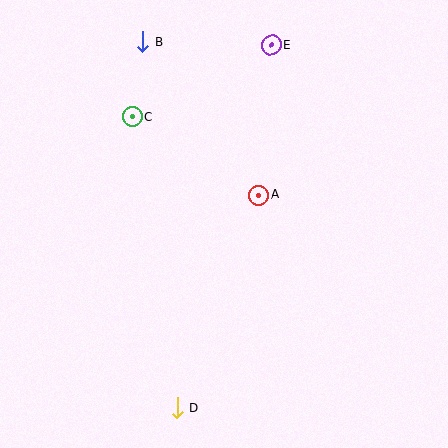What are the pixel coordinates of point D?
Point D is at (177, 408).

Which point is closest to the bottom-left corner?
Point D is closest to the bottom-left corner.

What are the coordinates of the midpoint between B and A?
The midpoint between B and A is at (201, 118).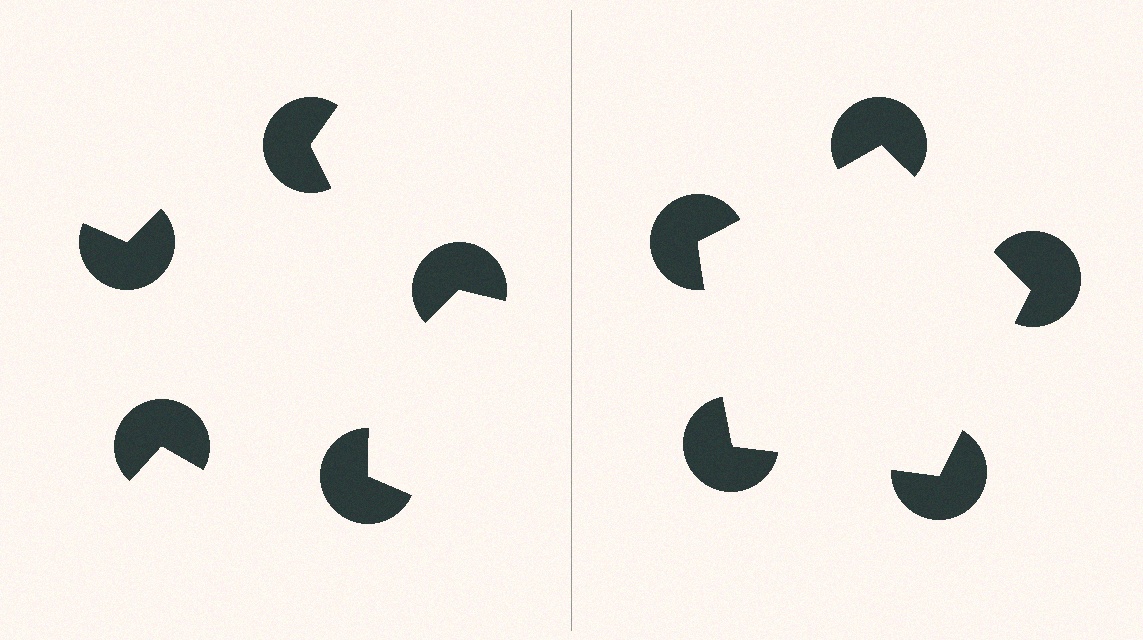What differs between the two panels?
The pac-man discs are positioned identically on both sides; only the wedge orientations differ. On the right they align to a pentagon; on the left they are misaligned.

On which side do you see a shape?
An illusory pentagon appears on the right side. On the left side the wedge cuts are rotated, so no coherent shape forms.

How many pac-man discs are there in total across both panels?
10 — 5 on each side.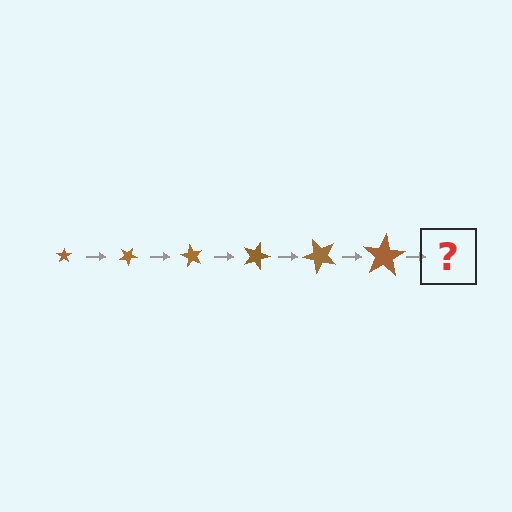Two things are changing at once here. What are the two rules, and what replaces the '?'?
The two rules are that the star grows larger each step and it rotates 30 degrees each step. The '?' should be a star, larger than the previous one and rotated 180 degrees from the start.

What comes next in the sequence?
The next element should be a star, larger than the previous one and rotated 180 degrees from the start.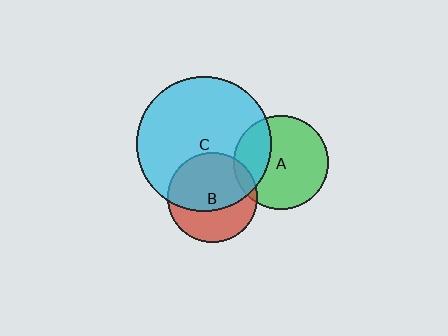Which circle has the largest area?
Circle C (cyan).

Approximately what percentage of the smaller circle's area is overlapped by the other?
Approximately 10%.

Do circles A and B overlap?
Yes.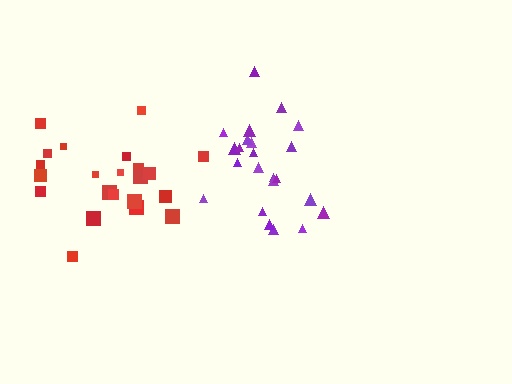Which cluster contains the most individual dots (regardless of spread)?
Purple (23).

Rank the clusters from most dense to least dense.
purple, red.